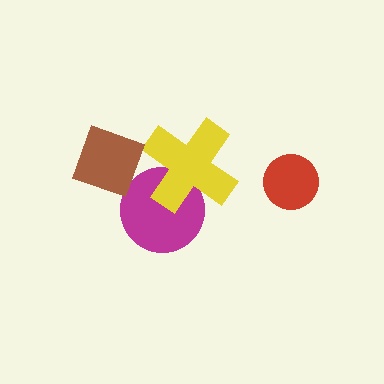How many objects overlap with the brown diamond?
1 object overlaps with the brown diamond.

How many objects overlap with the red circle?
0 objects overlap with the red circle.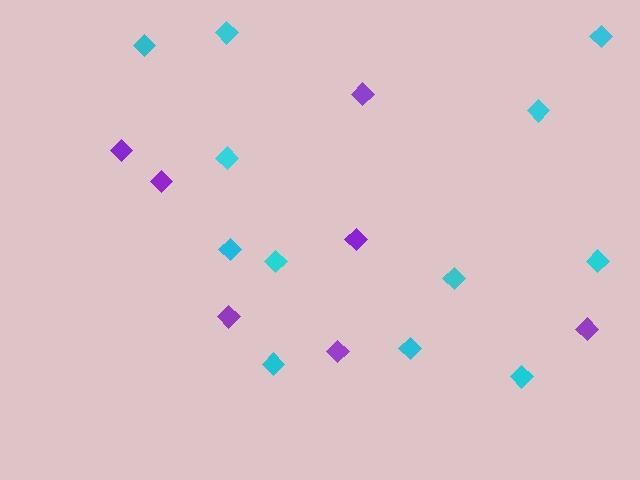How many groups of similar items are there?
There are 2 groups: one group of purple diamonds (7) and one group of cyan diamonds (12).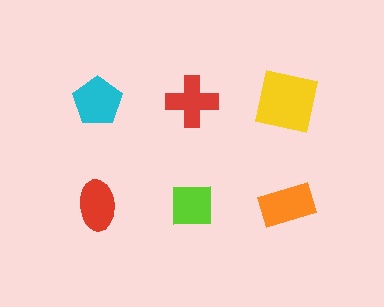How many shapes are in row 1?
3 shapes.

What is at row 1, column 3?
A yellow square.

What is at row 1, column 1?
A cyan pentagon.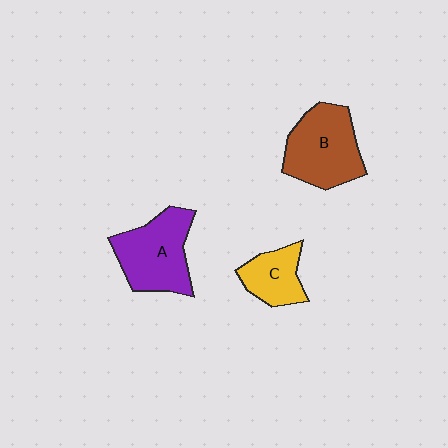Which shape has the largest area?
Shape B (brown).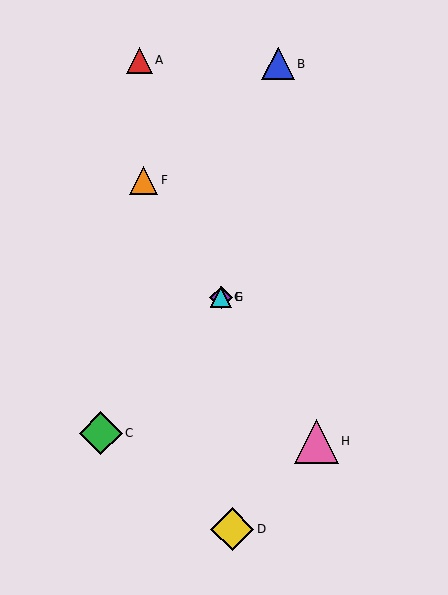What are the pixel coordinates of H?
Object H is at (316, 441).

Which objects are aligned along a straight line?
Objects E, F, G, H are aligned along a straight line.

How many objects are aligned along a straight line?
4 objects (E, F, G, H) are aligned along a straight line.